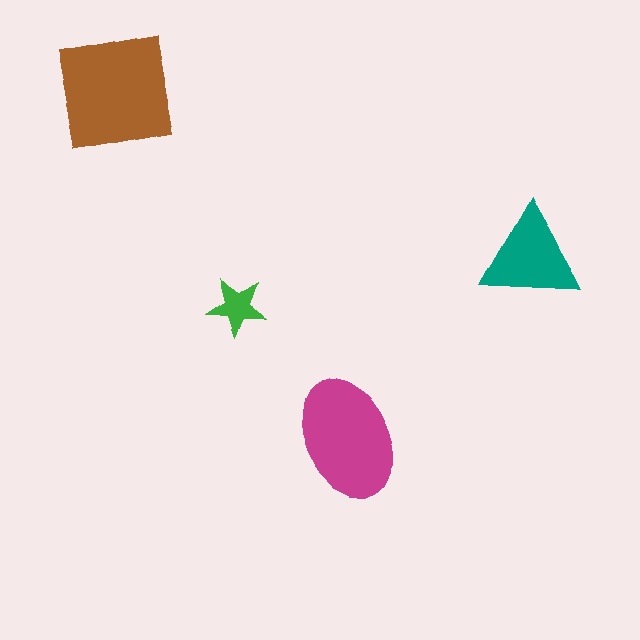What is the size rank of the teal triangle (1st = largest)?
3rd.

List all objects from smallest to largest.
The green star, the teal triangle, the magenta ellipse, the brown square.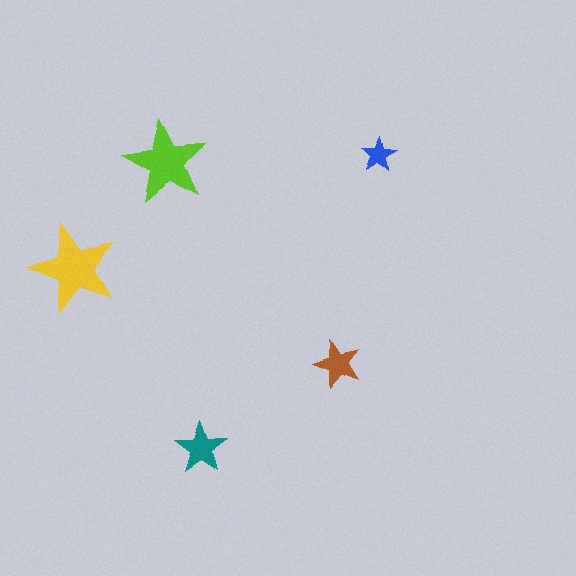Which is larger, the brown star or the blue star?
The brown one.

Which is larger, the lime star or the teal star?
The lime one.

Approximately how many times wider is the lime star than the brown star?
About 2 times wider.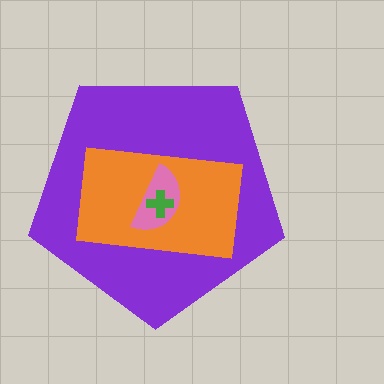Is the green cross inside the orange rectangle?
Yes.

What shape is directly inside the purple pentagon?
The orange rectangle.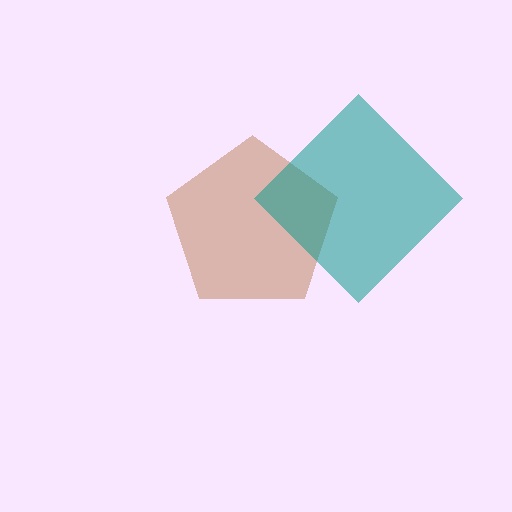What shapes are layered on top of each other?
The layered shapes are: a brown pentagon, a teal diamond.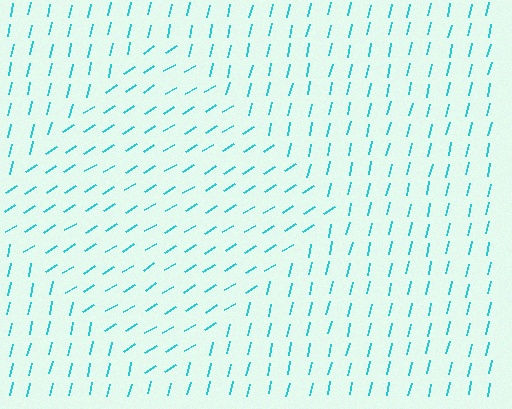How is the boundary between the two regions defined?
The boundary is defined purely by a change in line orientation (approximately 45 degrees difference). All lines are the same color and thickness.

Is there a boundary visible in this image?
Yes, there is a texture boundary formed by a change in line orientation.